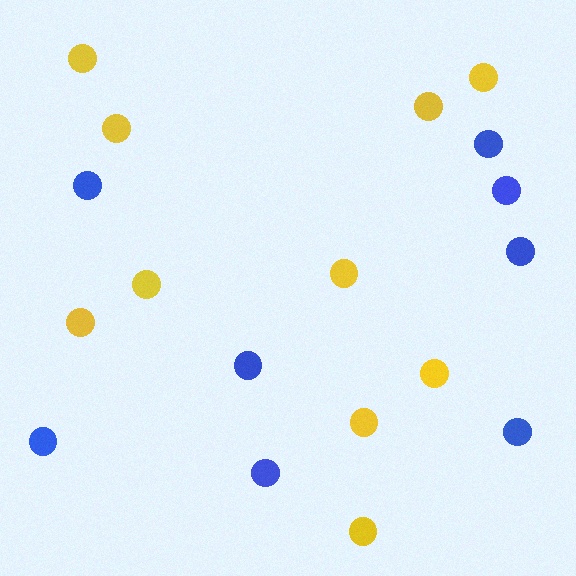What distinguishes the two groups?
There are 2 groups: one group of blue circles (8) and one group of yellow circles (10).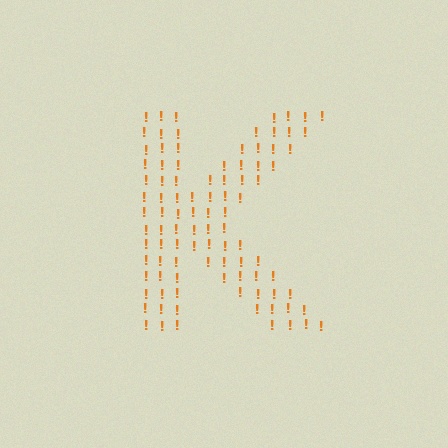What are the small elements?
The small elements are exclamation marks.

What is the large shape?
The large shape is the letter K.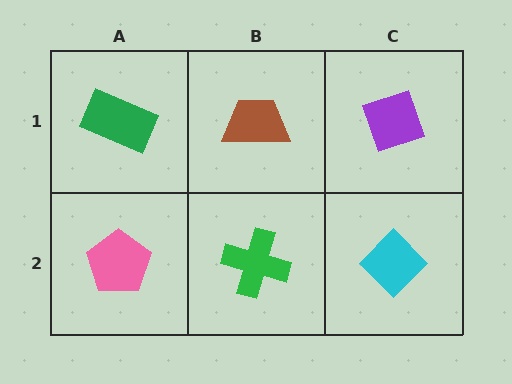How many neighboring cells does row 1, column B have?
3.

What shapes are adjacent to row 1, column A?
A pink pentagon (row 2, column A), a brown trapezoid (row 1, column B).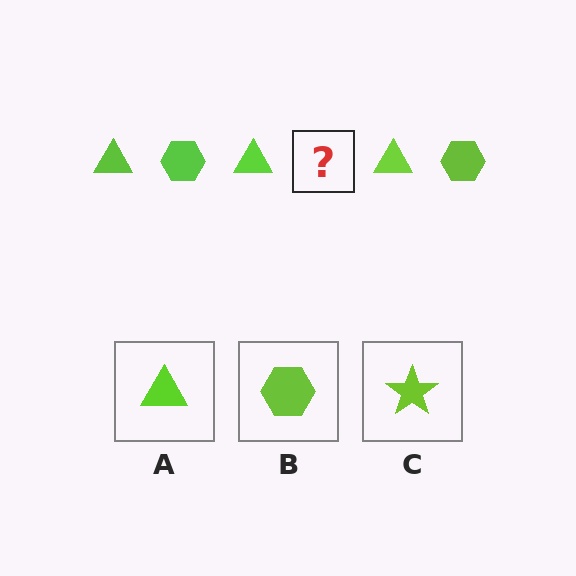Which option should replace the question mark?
Option B.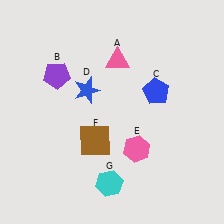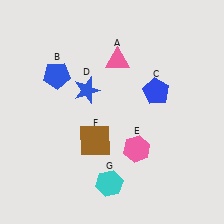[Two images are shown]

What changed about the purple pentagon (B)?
In Image 1, B is purple. In Image 2, it changed to blue.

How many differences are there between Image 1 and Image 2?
There is 1 difference between the two images.